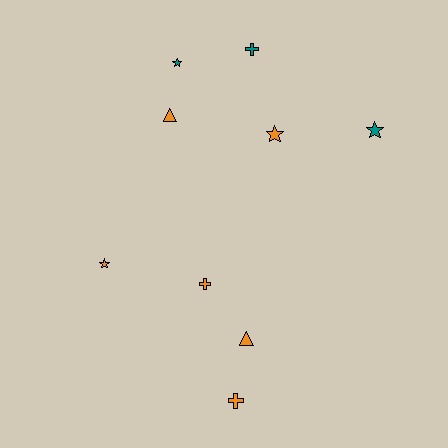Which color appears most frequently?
Orange, with 6 objects.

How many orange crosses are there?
There are 2 orange crosses.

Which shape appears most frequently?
Star, with 4 objects.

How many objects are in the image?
There are 9 objects.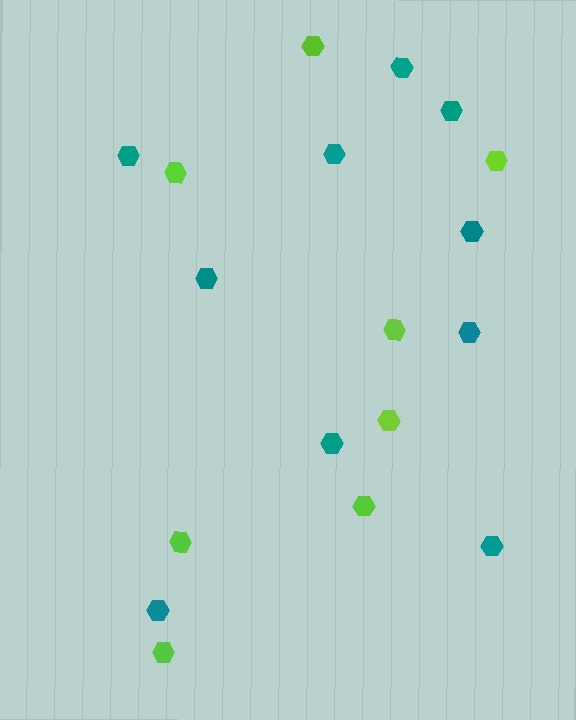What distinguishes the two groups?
There are 2 groups: one group of lime hexagons (8) and one group of teal hexagons (10).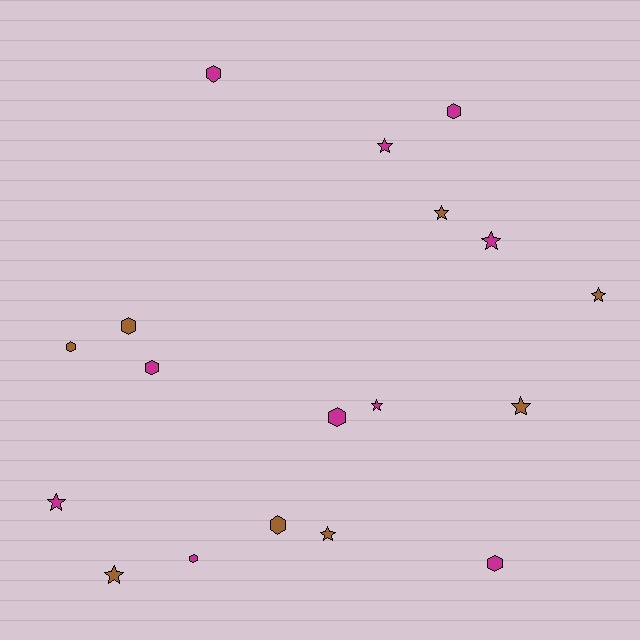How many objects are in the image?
There are 18 objects.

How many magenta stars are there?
There are 4 magenta stars.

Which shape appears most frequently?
Hexagon, with 9 objects.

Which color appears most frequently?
Magenta, with 10 objects.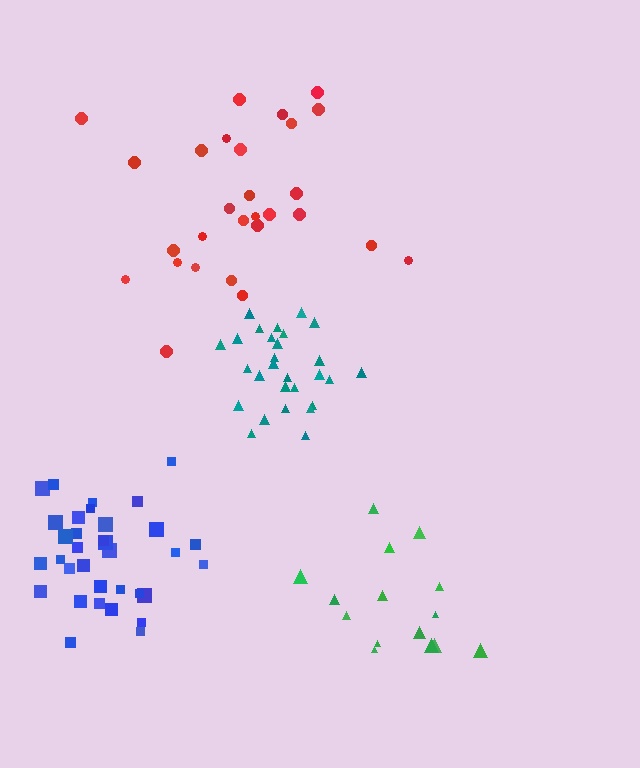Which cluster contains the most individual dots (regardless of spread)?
Blue (35).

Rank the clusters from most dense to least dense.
teal, blue, green, red.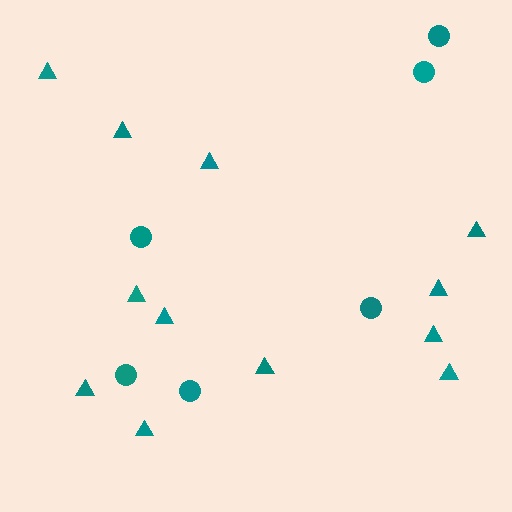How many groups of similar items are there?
There are 2 groups: one group of circles (6) and one group of triangles (12).